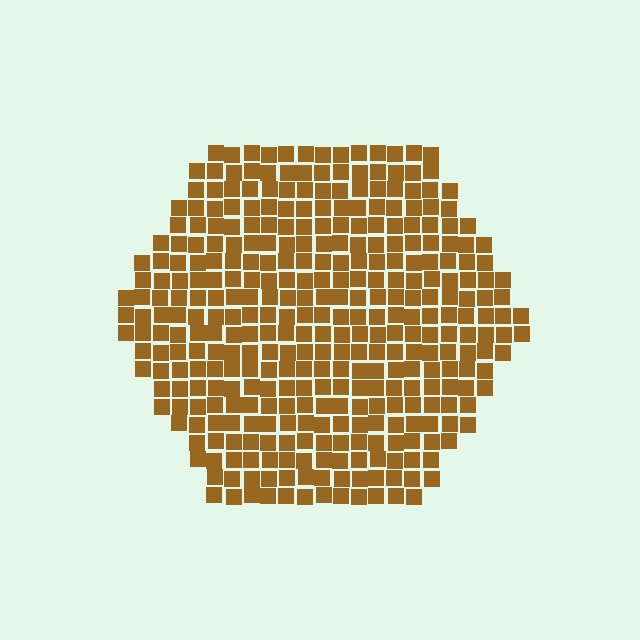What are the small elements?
The small elements are squares.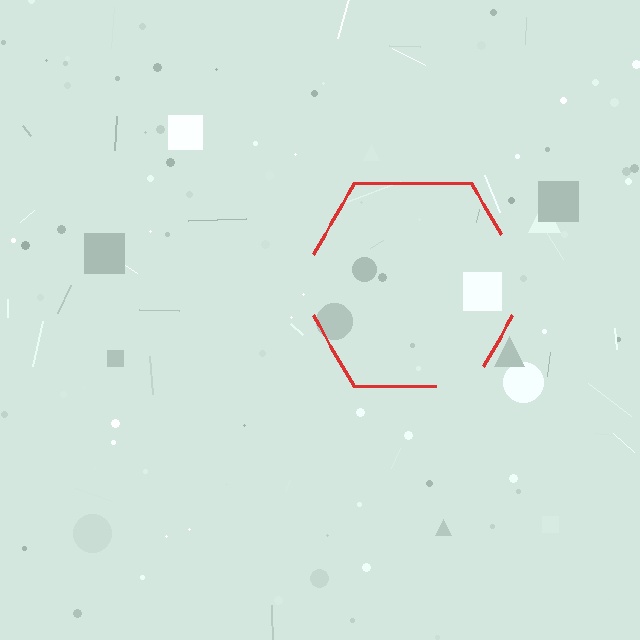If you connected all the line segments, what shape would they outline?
They would outline a hexagon.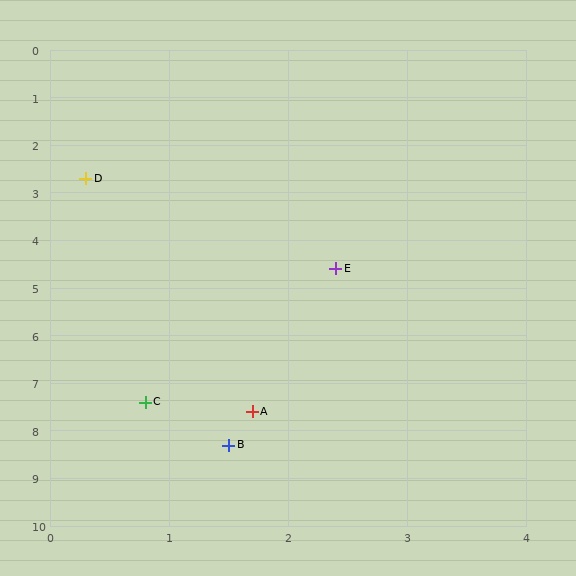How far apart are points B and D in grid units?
Points B and D are about 5.7 grid units apart.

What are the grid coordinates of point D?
Point D is at approximately (0.3, 2.7).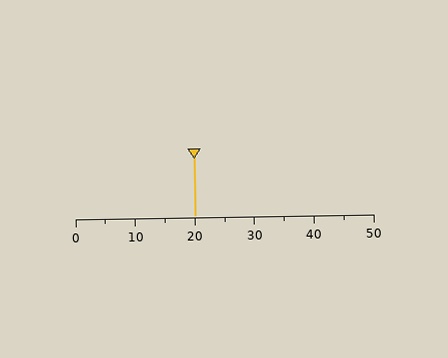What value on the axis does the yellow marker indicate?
The marker indicates approximately 20.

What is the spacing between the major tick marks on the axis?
The major ticks are spaced 10 apart.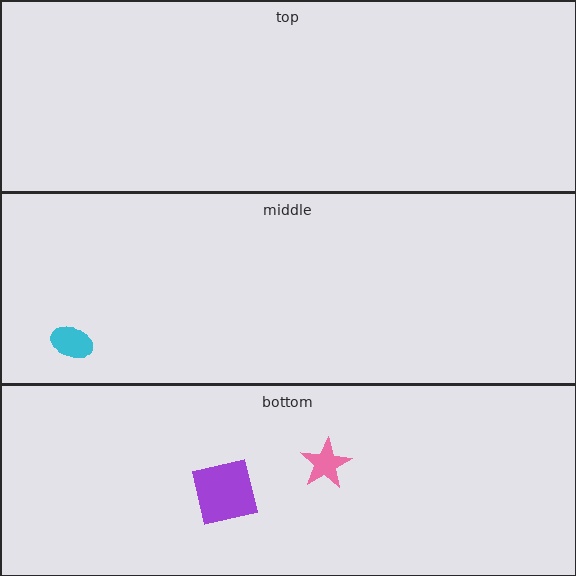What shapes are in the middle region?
The cyan ellipse.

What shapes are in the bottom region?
The purple square, the pink star.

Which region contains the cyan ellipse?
The middle region.